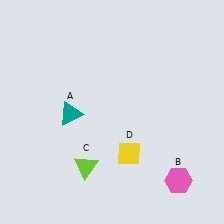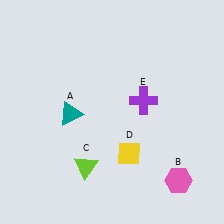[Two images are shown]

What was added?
A purple cross (E) was added in Image 2.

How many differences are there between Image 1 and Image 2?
There is 1 difference between the two images.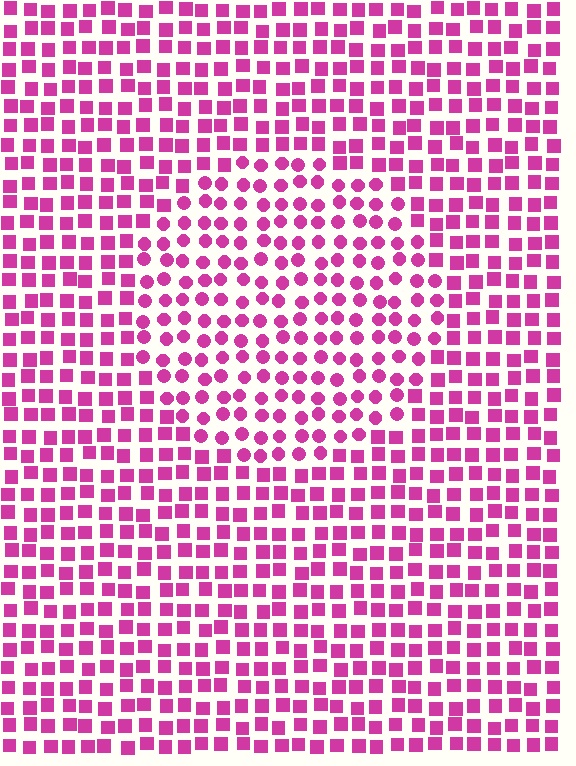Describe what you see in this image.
The image is filled with small magenta elements arranged in a uniform grid. A circle-shaped region contains circles, while the surrounding area contains squares. The boundary is defined purely by the change in element shape.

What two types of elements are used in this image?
The image uses circles inside the circle region and squares outside it.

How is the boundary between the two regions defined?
The boundary is defined by a change in element shape: circles inside vs. squares outside. All elements share the same color and spacing.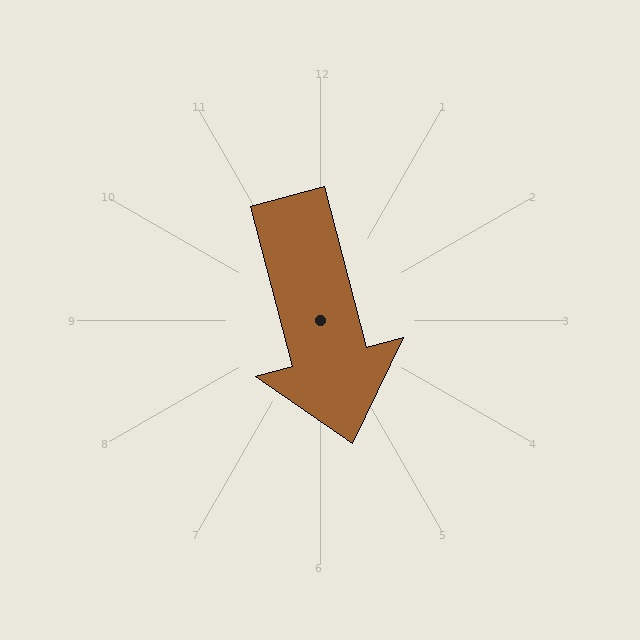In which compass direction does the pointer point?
South.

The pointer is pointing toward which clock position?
Roughly 6 o'clock.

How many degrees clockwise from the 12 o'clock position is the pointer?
Approximately 165 degrees.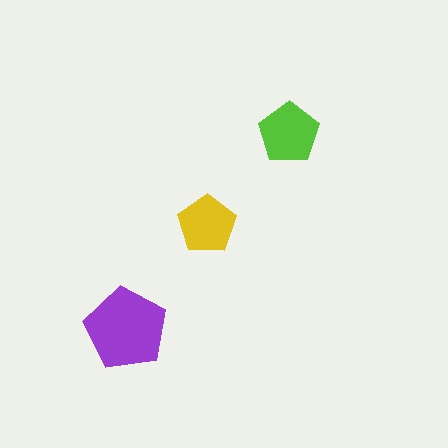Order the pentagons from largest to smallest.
the purple one, the lime one, the yellow one.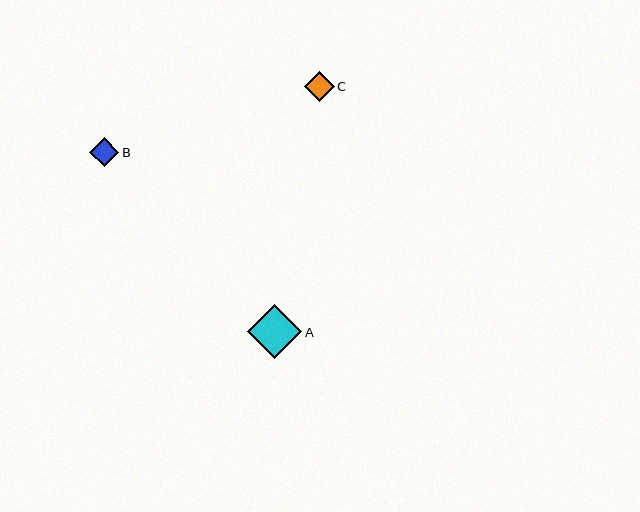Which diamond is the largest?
Diamond A is the largest with a size of approximately 54 pixels.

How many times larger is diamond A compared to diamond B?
Diamond A is approximately 1.9 times the size of diamond B.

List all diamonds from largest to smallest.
From largest to smallest: A, C, B.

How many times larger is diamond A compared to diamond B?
Diamond A is approximately 1.9 times the size of diamond B.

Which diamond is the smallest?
Diamond B is the smallest with a size of approximately 29 pixels.